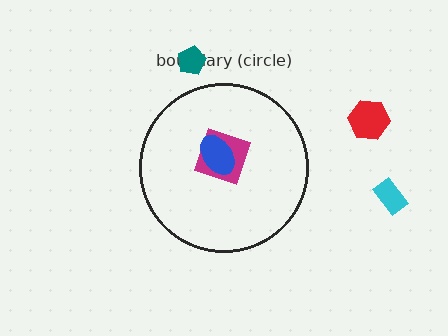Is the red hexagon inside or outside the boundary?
Outside.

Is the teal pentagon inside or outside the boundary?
Outside.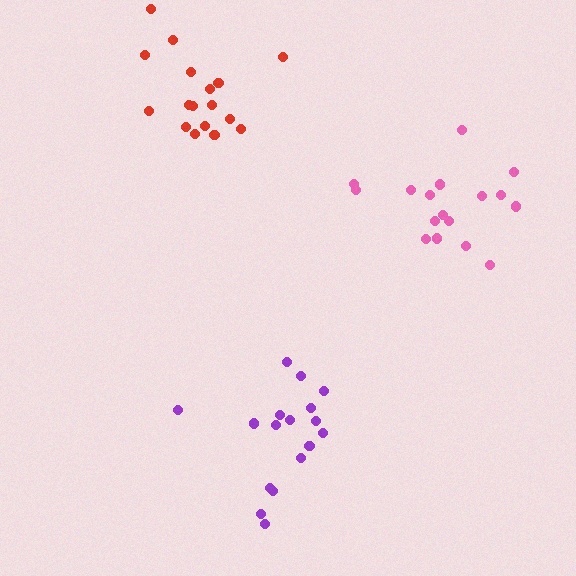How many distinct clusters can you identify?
There are 3 distinct clusters.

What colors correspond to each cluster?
The clusters are colored: purple, red, pink.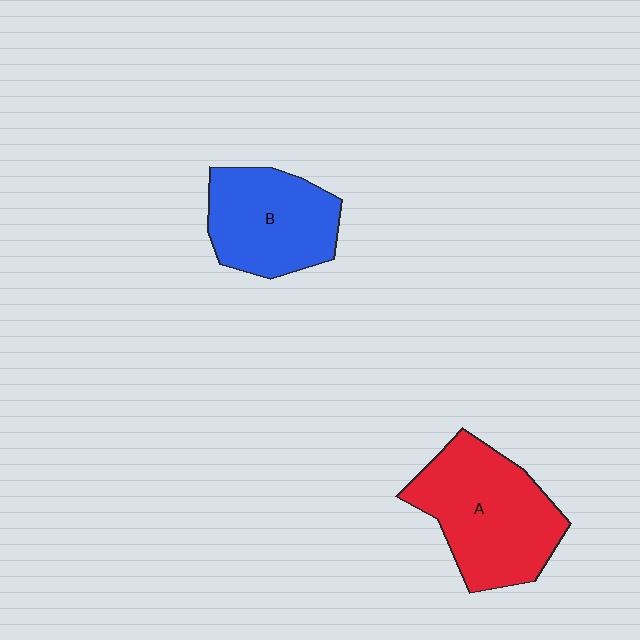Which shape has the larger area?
Shape A (red).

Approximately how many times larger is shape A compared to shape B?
Approximately 1.3 times.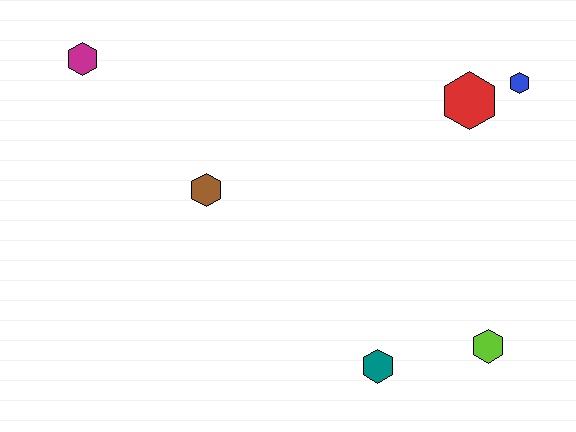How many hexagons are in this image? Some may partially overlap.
There are 6 hexagons.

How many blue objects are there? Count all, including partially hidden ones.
There is 1 blue object.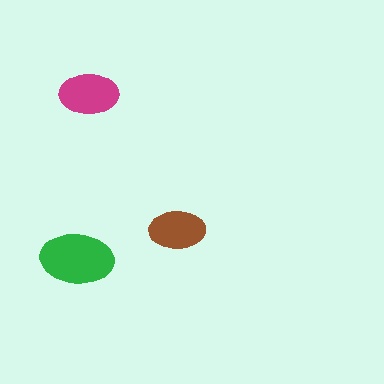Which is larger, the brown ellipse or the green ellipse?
The green one.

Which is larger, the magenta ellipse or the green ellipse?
The green one.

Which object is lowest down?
The green ellipse is bottommost.